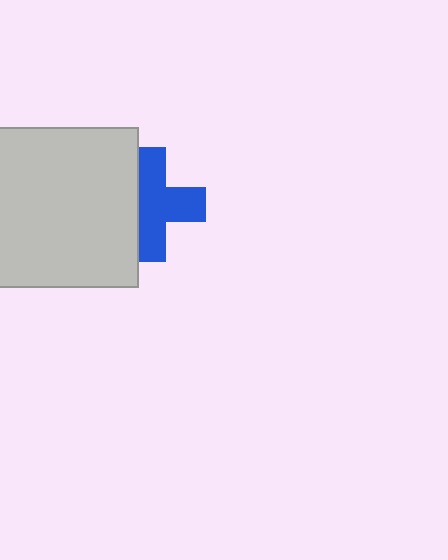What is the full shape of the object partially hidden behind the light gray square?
The partially hidden object is a blue cross.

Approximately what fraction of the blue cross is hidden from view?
Roughly 34% of the blue cross is hidden behind the light gray square.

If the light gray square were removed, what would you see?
You would see the complete blue cross.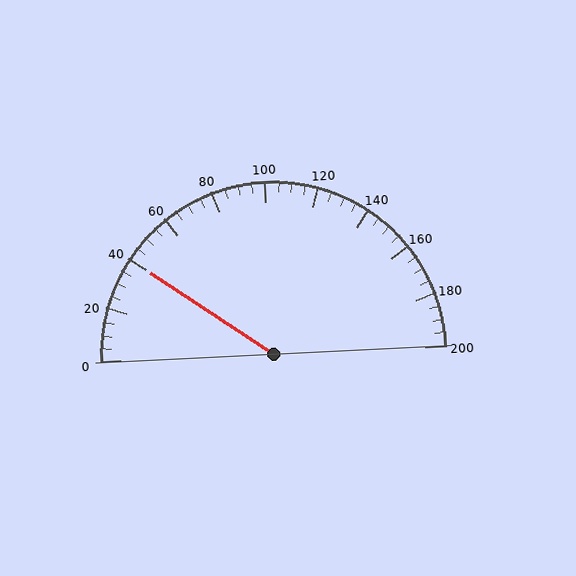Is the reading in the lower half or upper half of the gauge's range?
The reading is in the lower half of the range (0 to 200).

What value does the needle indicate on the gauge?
The needle indicates approximately 40.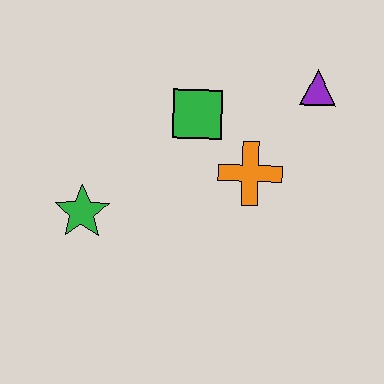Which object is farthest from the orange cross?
The green star is farthest from the orange cross.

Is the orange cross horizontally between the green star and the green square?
No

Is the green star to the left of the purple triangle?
Yes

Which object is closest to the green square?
The orange cross is closest to the green square.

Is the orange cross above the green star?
Yes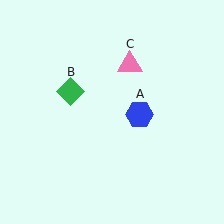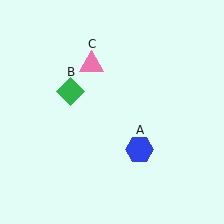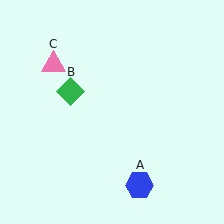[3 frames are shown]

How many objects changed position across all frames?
2 objects changed position: blue hexagon (object A), pink triangle (object C).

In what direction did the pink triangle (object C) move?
The pink triangle (object C) moved left.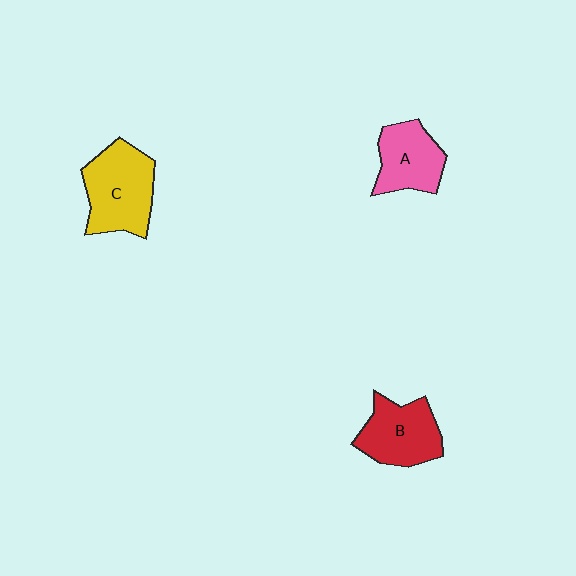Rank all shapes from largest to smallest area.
From largest to smallest: C (yellow), B (red), A (pink).